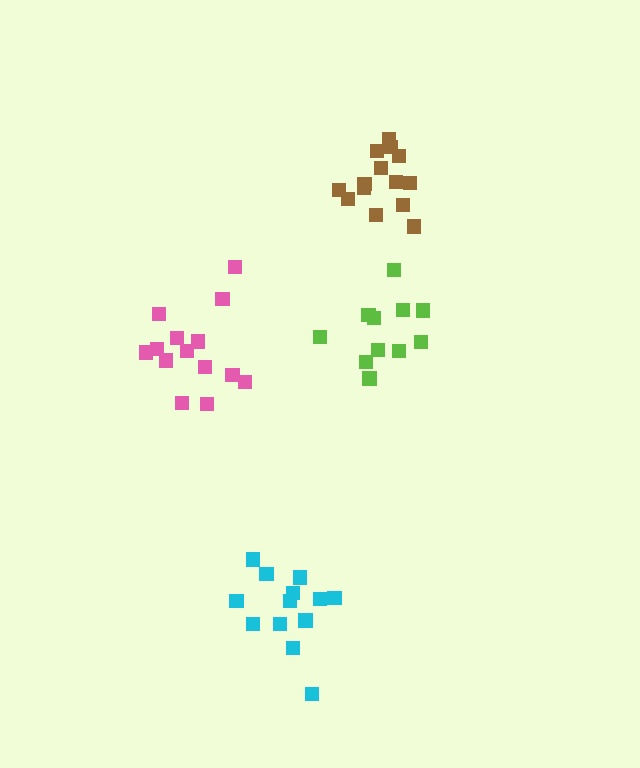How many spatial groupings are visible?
There are 4 spatial groupings.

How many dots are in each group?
Group 1: 14 dots, Group 2: 13 dots, Group 3: 11 dots, Group 4: 14 dots (52 total).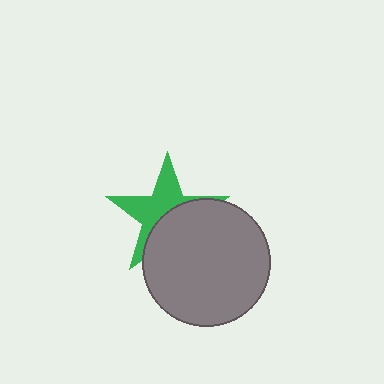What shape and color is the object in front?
The object in front is a gray circle.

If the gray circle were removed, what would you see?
You would see the complete green star.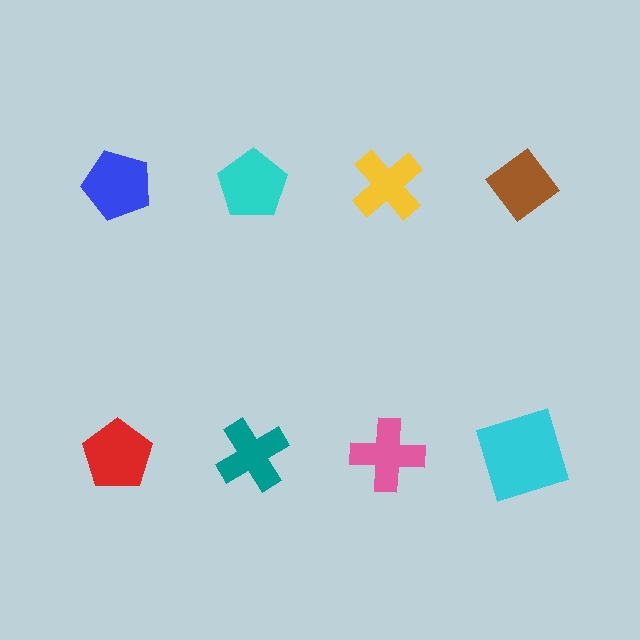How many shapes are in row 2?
4 shapes.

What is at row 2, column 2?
A teal cross.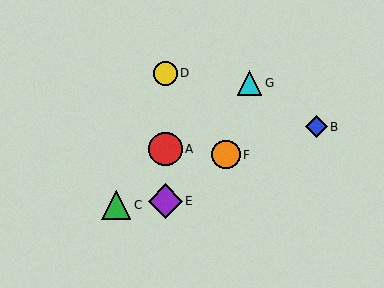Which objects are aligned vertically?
Objects A, D, E are aligned vertically.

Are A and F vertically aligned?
No, A is at x≈165 and F is at x≈226.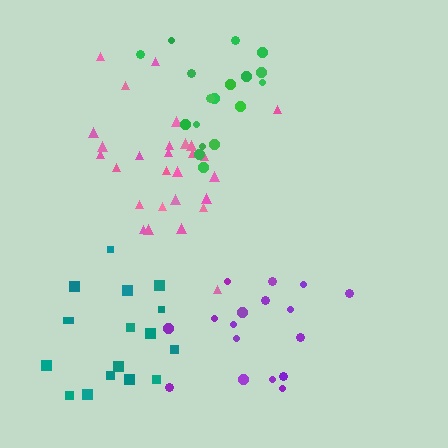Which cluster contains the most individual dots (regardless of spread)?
Pink (28).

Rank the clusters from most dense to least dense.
purple, pink, green, teal.